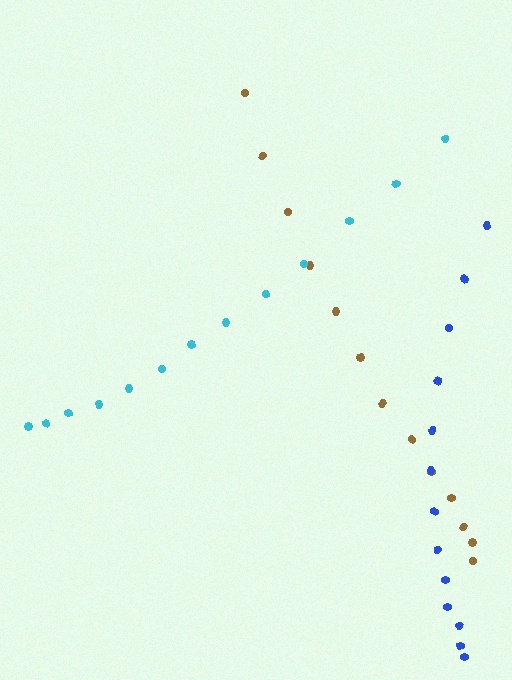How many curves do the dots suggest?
There are 3 distinct paths.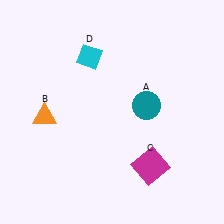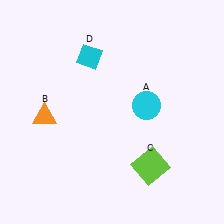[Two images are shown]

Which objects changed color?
A changed from teal to cyan. C changed from magenta to lime.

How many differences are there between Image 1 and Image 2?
There are 2 differences between the two images.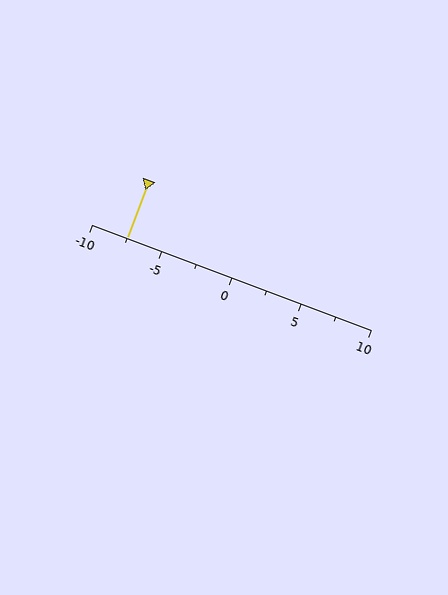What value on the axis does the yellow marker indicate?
The marker indicates approximately -7.5.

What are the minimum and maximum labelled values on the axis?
The axis runs from -10 to 10.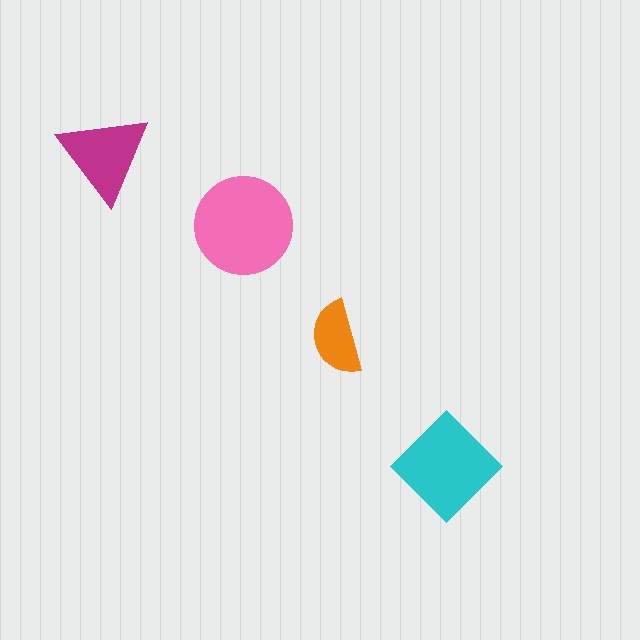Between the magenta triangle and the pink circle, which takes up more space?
The pink circle.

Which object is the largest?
The pink circle.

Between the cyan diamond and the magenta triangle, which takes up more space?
The cyan diamond.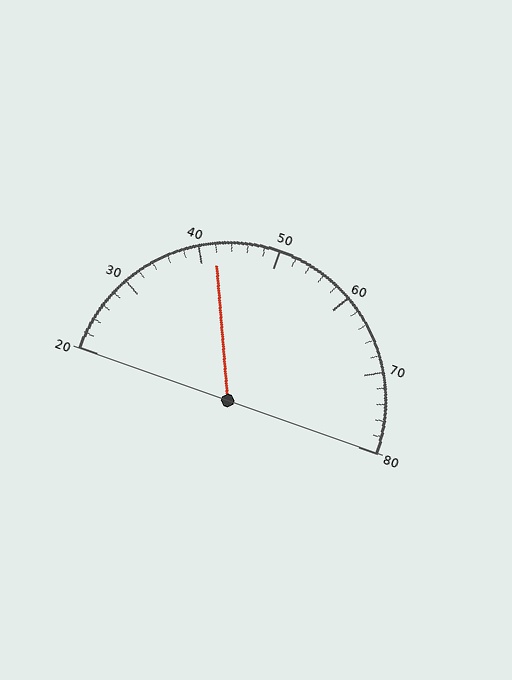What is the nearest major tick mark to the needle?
The nearest major tick mark is 40.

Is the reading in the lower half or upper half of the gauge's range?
The reading is in the lower half of the range (20 to 80).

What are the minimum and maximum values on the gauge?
The gauge ranges from 20 to 80.